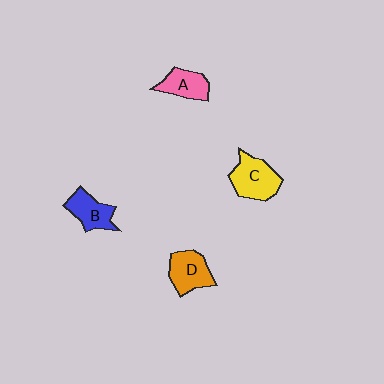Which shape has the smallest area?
Shape A (pink).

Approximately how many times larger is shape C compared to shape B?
Approximately 1.3 times.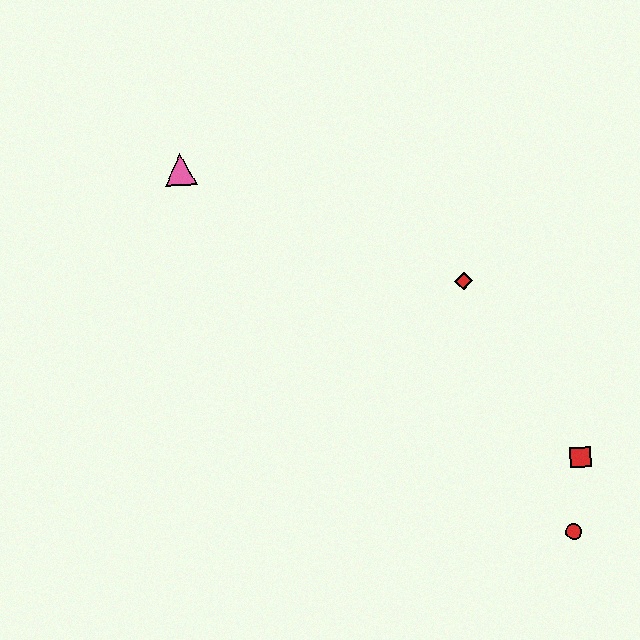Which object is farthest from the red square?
The pink triangle is farthest from the red square.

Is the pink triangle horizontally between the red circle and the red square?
No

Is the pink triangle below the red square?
No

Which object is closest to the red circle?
The red square is closest to the red circle.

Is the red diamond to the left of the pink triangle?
No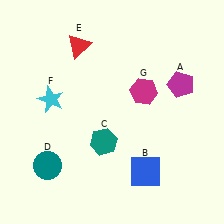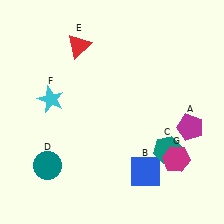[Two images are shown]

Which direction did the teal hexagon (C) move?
The teal hexagon (C) moved right.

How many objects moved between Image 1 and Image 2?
3 objects moved between the two images.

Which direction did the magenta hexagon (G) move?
The magenta hexagon (G) moved down.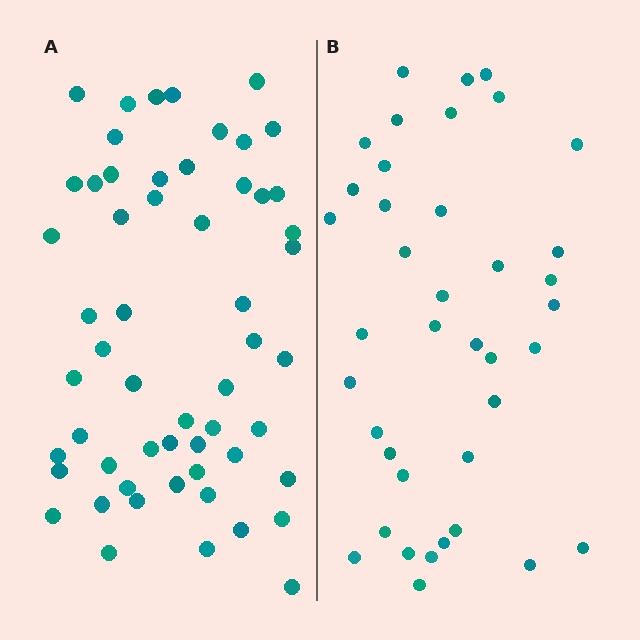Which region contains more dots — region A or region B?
Region A (the left region) has more dots.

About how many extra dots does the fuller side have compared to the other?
Region A has approximately 15 more dots than region B.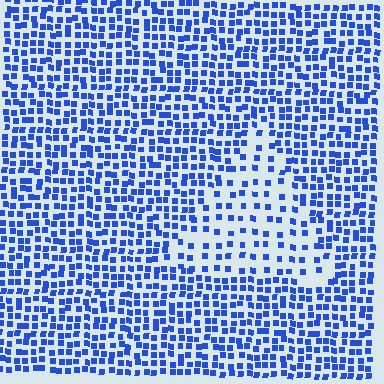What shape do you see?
I see a triangle.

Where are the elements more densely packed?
The elements are more densely packed outside the triangle boundary.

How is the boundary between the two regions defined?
The boundary is defined by a change in element density (approximately 2.1x ratio). All elements are the same color, size, and shape.